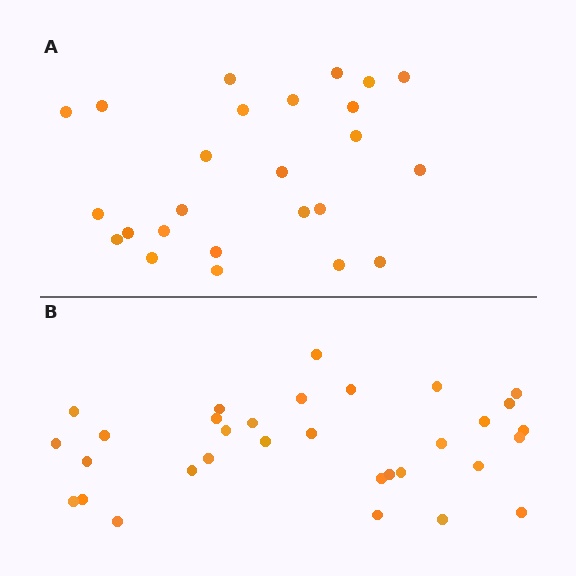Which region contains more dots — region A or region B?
Region B (the bottom region) has more dots.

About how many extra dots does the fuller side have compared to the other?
Region B has roughly 8 or so more dots than region A.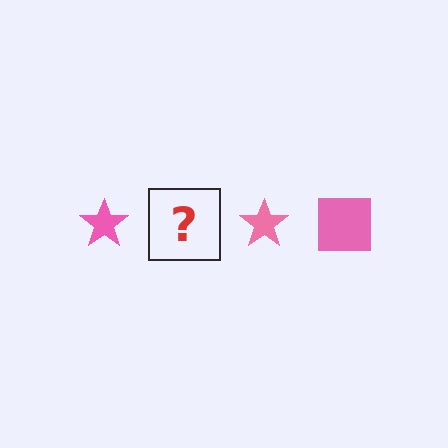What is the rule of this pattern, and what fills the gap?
The rule is that the pattern cycles through star, square shapes in pink. The gap should be filled with a pink square.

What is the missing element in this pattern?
The missing element is a pink square.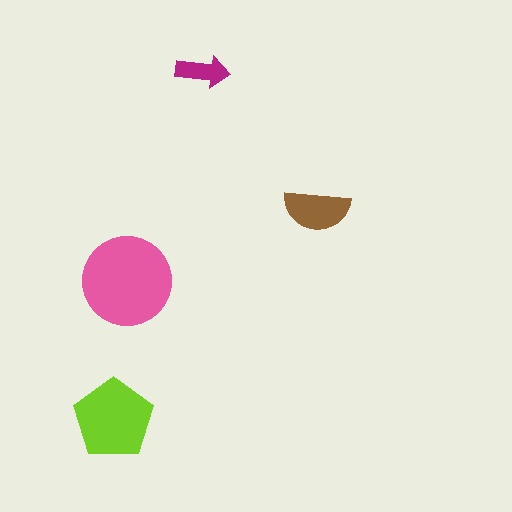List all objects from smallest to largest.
The magenta arrow, the brown semicircle, the lime pentagon, the pink circle.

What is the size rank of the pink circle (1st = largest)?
1st.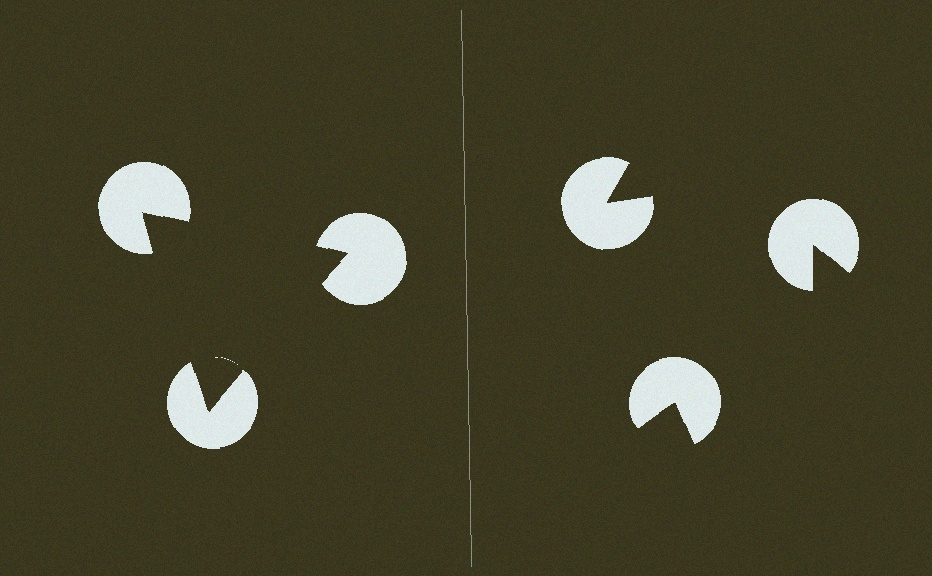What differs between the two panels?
The pac-man discs are positioned identically on both sides; only the wedge orientations differ. On the left they align to a triangle; on the right they are misaligned.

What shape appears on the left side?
An illusory triangle.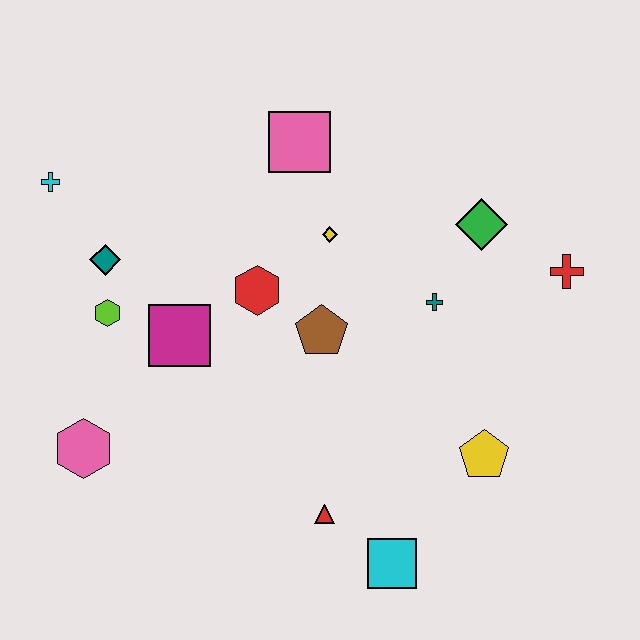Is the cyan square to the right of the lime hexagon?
Yes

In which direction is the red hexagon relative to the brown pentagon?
The red hexagon is to the left of the brown pentagon.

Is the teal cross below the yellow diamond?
Yes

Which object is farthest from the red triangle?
The cyan cross is farthest from the red triangle.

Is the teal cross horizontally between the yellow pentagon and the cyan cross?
Yes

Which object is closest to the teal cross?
The green diamond is closest to the teal cross.